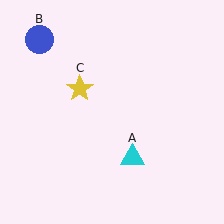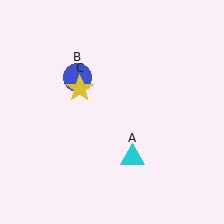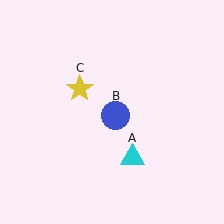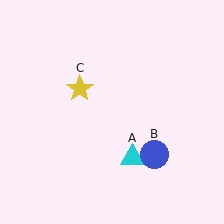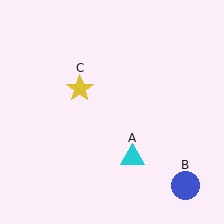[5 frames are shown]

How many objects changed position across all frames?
1 object changed position: blue circle (object B).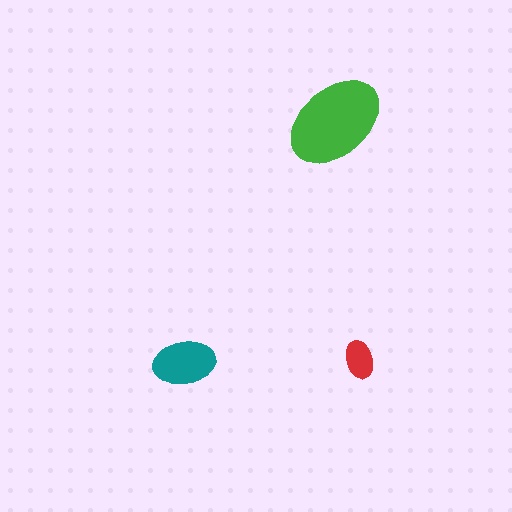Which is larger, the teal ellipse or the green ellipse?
The green one.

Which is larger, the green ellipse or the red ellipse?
The green one.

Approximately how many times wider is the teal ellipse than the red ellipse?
About 1.5 times wider.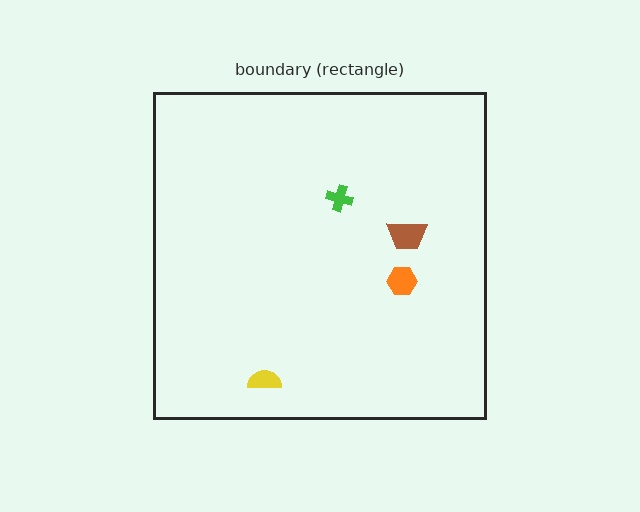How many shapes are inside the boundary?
4 inside, 0 outside.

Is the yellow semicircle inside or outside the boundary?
Inside.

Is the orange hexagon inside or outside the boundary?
Inside.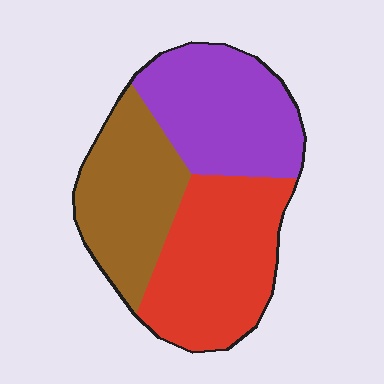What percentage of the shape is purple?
Purple takes up about one third (1/3) of the shape.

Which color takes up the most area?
Red, at roughly 35%.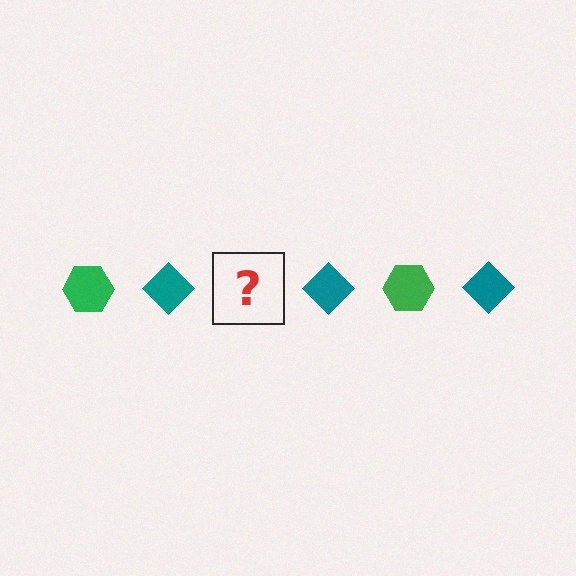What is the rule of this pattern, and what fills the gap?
The rule is that the pattern alternates between green hexagon and teal diamond. The gap should be filled with a green hexagon.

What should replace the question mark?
The question mark should be replaced with a green hexagon.